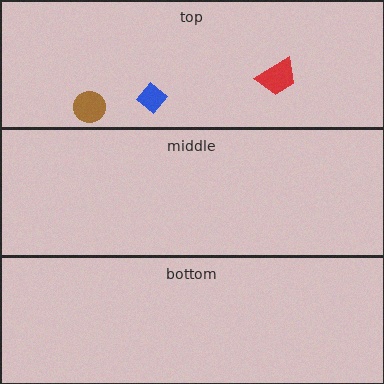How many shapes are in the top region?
3.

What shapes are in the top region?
The brown circle, the blue diamond, the red trapezoid.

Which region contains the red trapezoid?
The top region.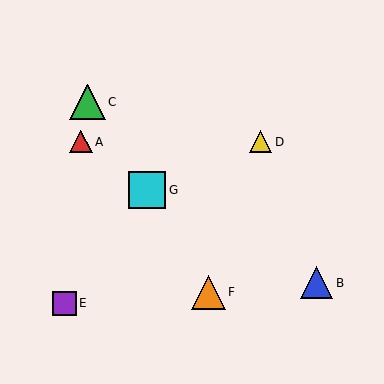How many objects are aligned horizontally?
2 objects (A, D) are aligned horizontally.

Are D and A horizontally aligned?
Yes, both are at y≈142.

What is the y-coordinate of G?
Object G is at y≈190.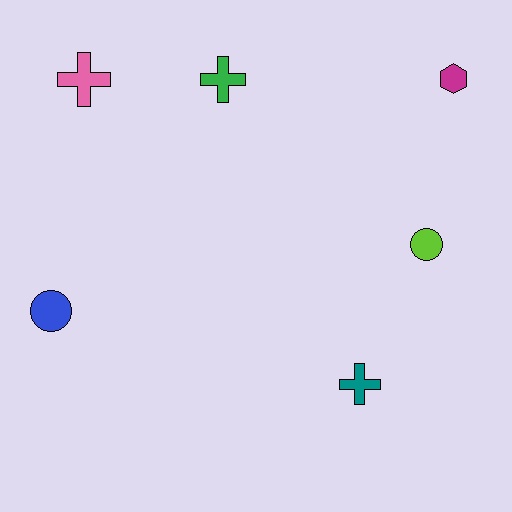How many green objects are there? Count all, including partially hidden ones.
There is 1 green object.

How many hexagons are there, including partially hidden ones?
There is 1 hexagon.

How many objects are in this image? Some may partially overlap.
There are 6 objects.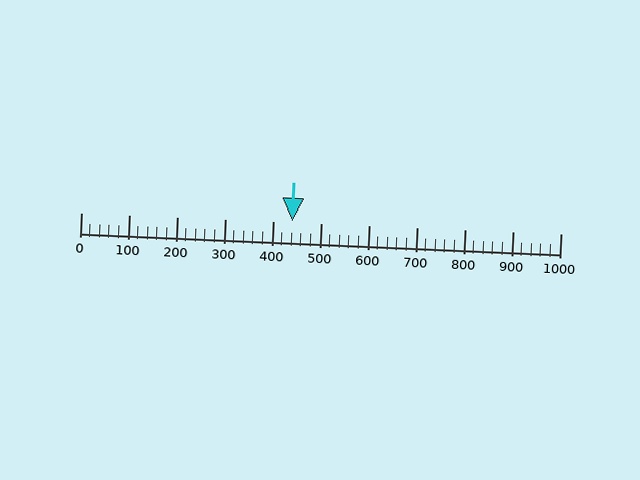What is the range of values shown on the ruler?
The ruler shows values from 0 to 1000.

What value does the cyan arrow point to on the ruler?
The cyan arrow points to approximately 440.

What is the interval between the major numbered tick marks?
The major tick marks are spaced 100 units apart.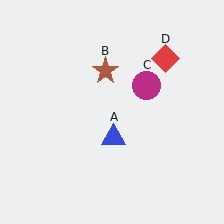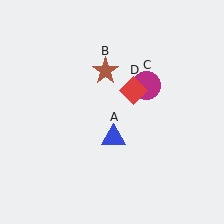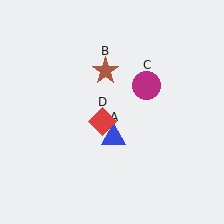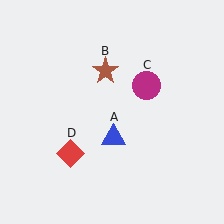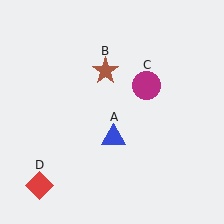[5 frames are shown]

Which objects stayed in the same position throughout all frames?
Blue triangle (object A) and brown star (object B) and magenta circle (object C) remained stationary.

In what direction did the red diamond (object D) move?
The red diamond (object D) moved down and to the left.